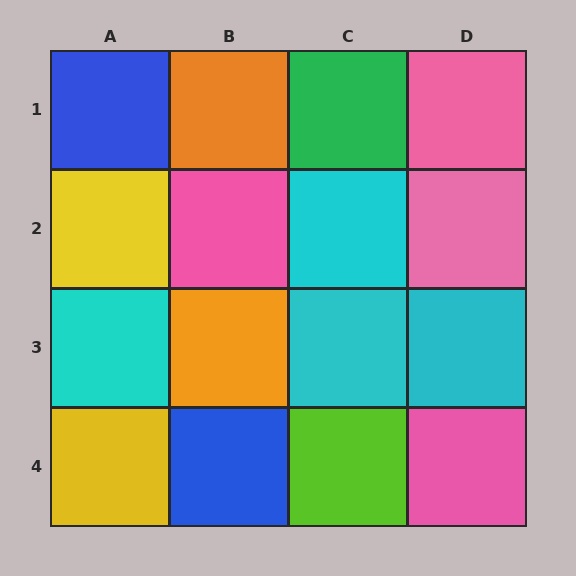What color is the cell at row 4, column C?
Lime.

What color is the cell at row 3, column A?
Cyan.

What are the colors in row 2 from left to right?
Yellow, pink, cyan, pink.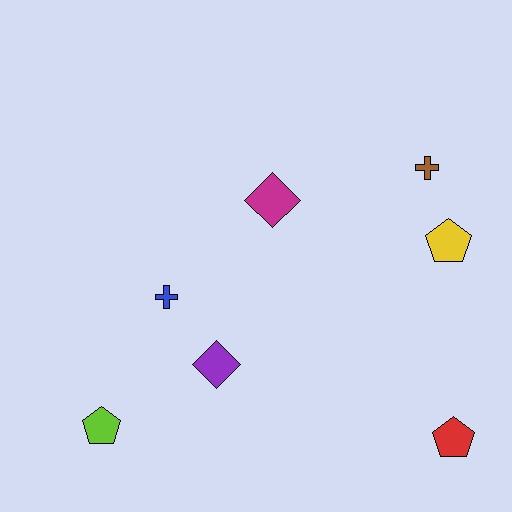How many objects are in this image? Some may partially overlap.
There are 7 objects.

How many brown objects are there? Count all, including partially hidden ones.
There is 1 brown object.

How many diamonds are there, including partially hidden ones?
There are 2 diamonds.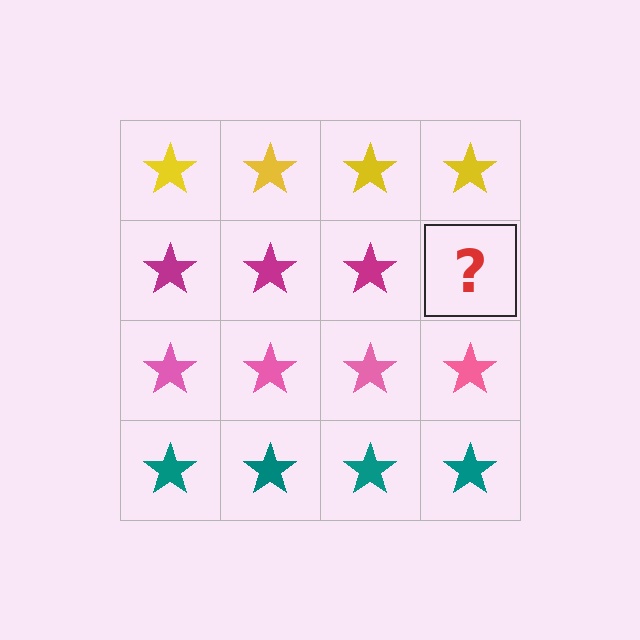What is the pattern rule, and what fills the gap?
The rule is that each row has a consistent color. The gap should be filled with a magenta star.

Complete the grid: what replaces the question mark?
The question mark should be replaced with a magenta star.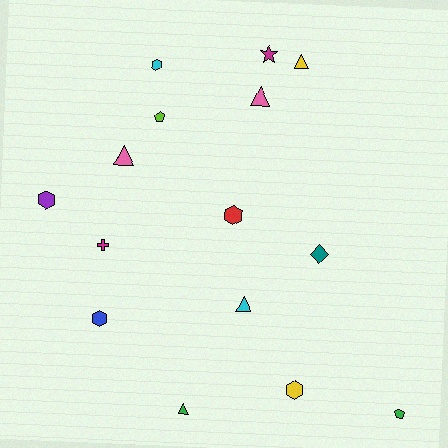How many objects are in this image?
There are 15 objects.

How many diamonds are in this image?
There is 1 diamond.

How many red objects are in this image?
There is 1 red object.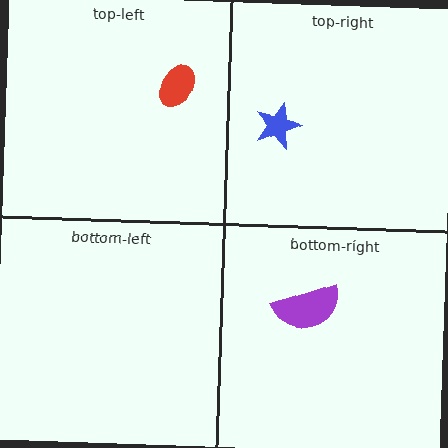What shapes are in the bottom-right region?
The purple semicircle.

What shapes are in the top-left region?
The red ellipse.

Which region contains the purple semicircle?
The bottom-right region.